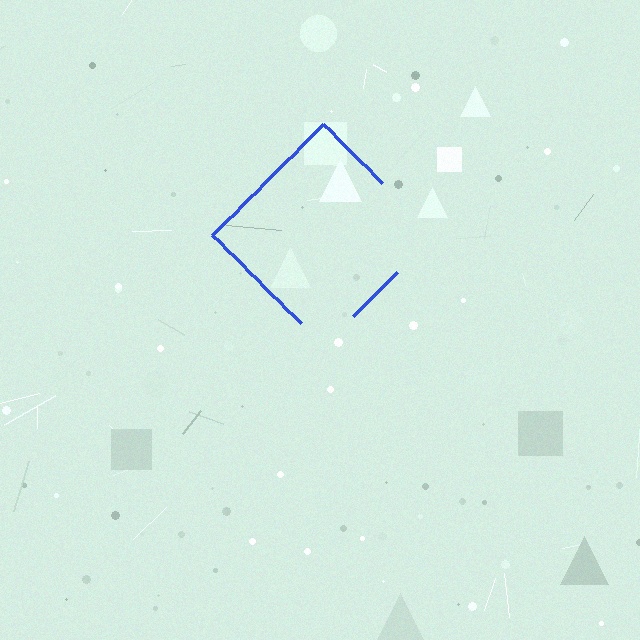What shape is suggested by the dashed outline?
The dashed outline suggests a diamond.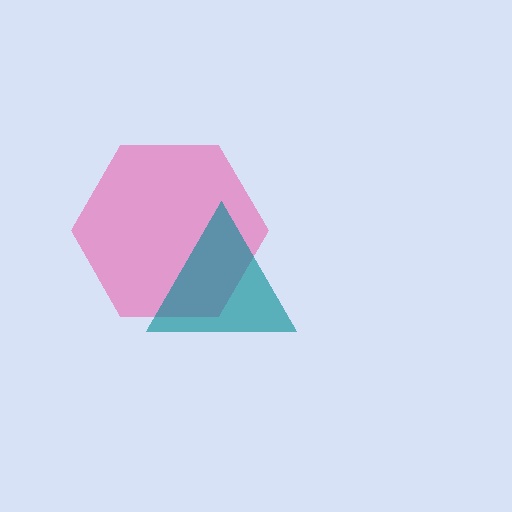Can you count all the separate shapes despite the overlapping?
Yes, there are 2 separate shapes.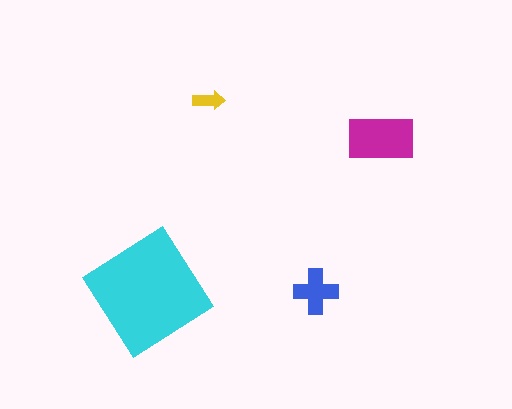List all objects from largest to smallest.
The cyan diamond, the magenta rectangle, the blue cross, the yellow arrow.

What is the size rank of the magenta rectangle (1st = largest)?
2nd.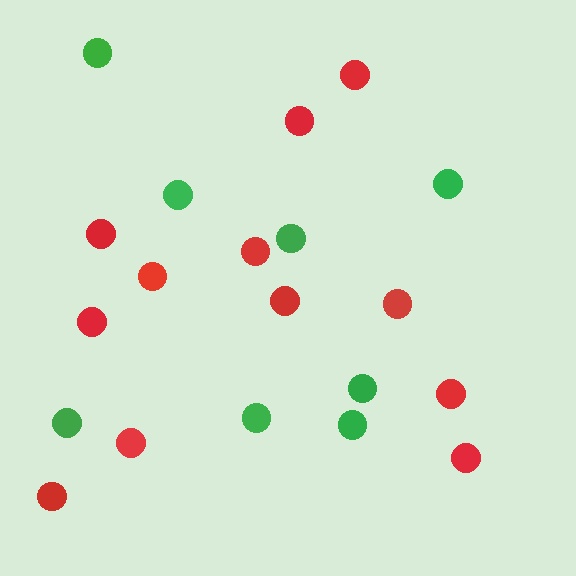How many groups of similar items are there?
There are 2 groups: one group of green circles (8) and one group of red circles (12).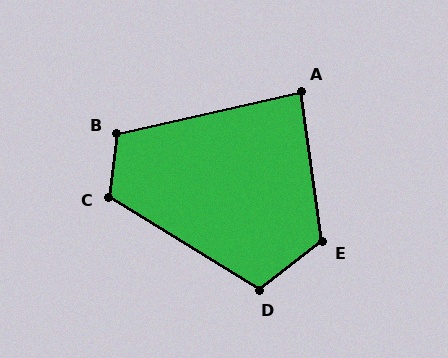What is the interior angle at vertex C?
Approximately 115 degrees (obtuse).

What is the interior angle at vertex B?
Approximately 110 degrees (obtuse).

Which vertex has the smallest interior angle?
A, at approximately 85 degrees.